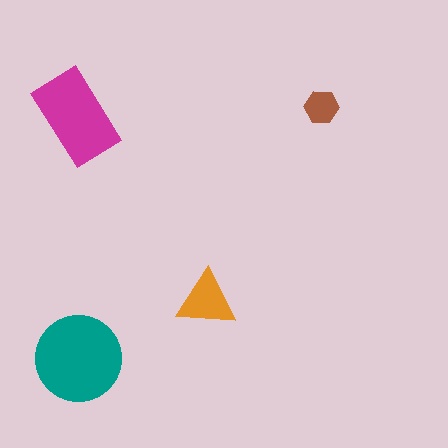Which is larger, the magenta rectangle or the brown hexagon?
The magenta rectangle.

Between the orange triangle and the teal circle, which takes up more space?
The teal circle.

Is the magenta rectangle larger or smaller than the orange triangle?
Larger.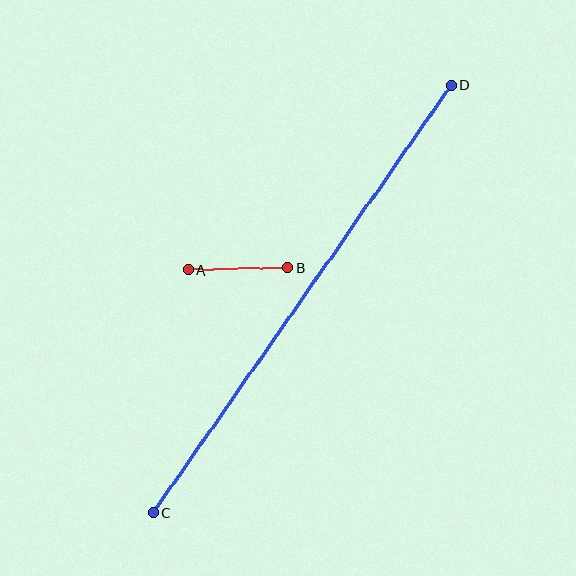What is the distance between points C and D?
The distance is approximately 521 pixels.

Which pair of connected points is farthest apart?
Points C and D are farthest apart.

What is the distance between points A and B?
The distance is approximately 99 pixels.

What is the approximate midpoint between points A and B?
The midpoint is at approximately (238, 269) pixels.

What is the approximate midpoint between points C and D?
The midpoint is at approximately (302, 299) pixels.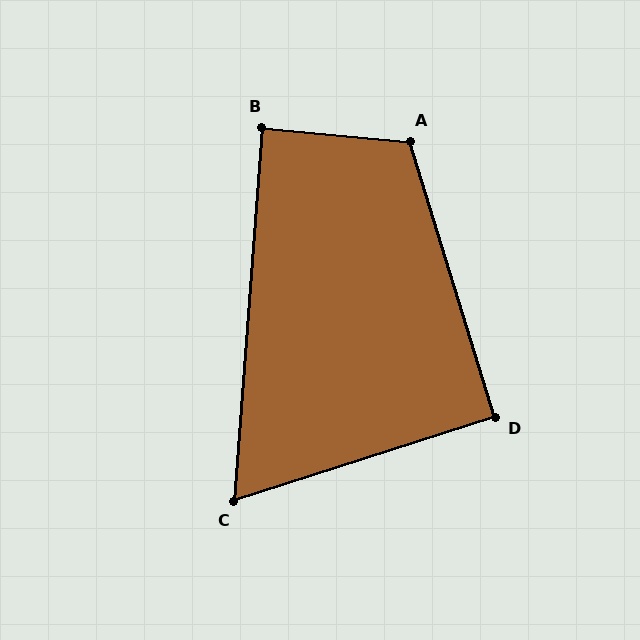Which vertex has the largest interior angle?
A, at approximately 112 degrees.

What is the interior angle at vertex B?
Approximately 89 degrees (approximately right).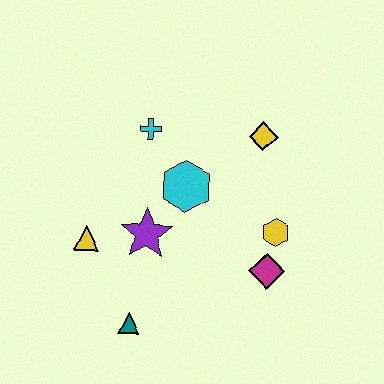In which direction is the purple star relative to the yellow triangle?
The purple star is to the right of the yellow triangle.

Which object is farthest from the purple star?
The yellow diamond is farthest from the purple star.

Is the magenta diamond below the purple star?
Yes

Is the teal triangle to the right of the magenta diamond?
No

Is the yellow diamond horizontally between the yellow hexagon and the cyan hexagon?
Yes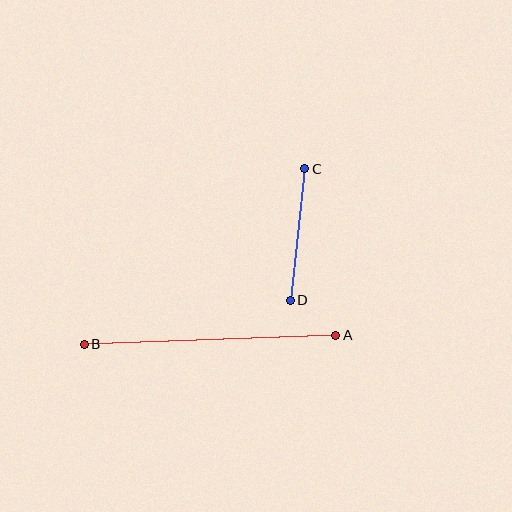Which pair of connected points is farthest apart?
Points A and B are farthest apart.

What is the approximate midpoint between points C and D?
The midpoint is at approximately (297, 234) pixels.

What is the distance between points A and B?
The distance is approximately 252 pixels.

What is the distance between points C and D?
The distance is approximately 132 pixels.